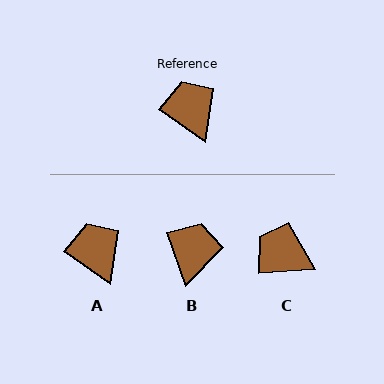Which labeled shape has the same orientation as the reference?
A.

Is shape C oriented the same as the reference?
No, it is off by about 38 degrees.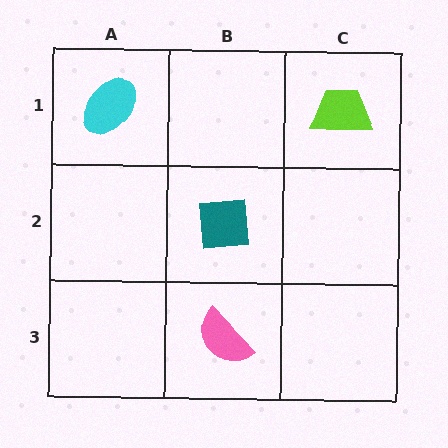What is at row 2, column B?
A teal square.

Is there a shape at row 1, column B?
No, that cell is empty.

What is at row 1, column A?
A cyan ellipse.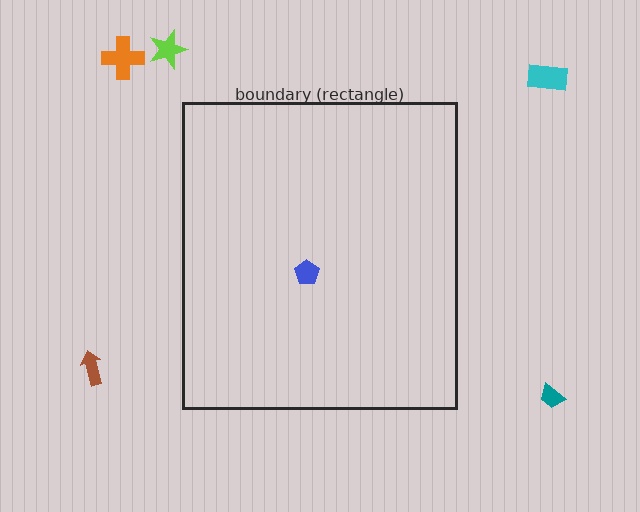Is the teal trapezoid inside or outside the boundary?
Outside.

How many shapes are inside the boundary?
1 inside, 5 outside.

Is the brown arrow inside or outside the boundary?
Outside.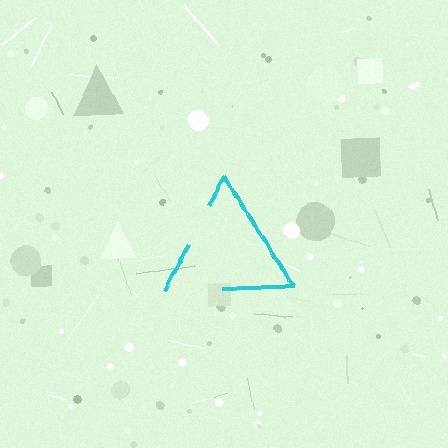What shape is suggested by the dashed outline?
The dashed outline suggests a triangle.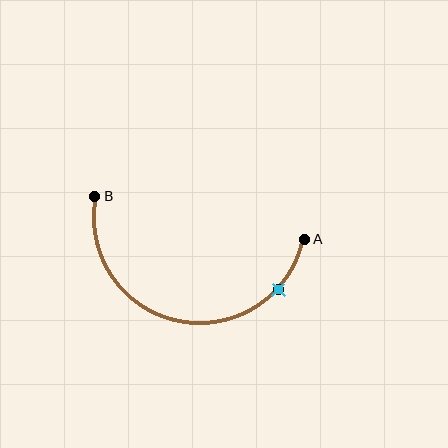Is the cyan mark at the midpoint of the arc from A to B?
No. The cyan mark lies on the arc but is closer to endpoint A. The arc midpoint would be at the point on the curve equidistant along the arc from both A and B.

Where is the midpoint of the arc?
The arc midpoint is the point on the curve farthest from the straight line joining A and B. It sits below that line.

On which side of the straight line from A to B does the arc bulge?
The arc bulges below the straight line connecting A and B.